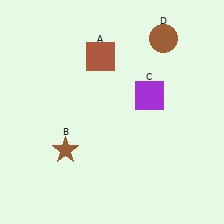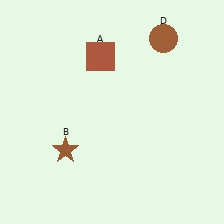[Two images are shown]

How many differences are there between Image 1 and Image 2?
There is 1 difference between the two images.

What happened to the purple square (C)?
The purple square (C) was removed in Image 2. It was in the top-right area of Image 1.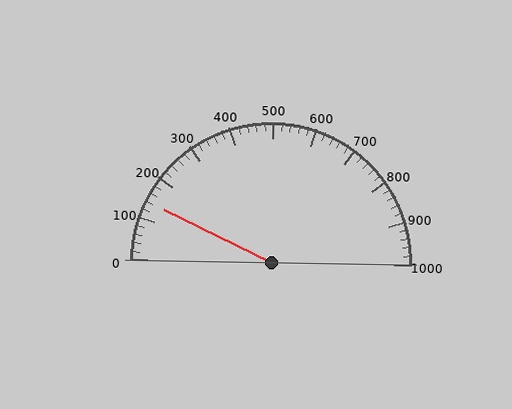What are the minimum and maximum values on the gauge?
The gauge ranges from 0 to 1000.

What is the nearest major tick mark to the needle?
The nearest major tick mark is 100.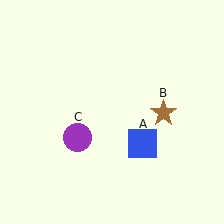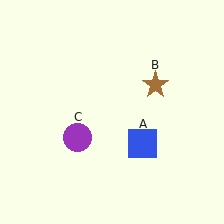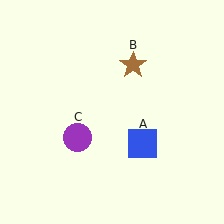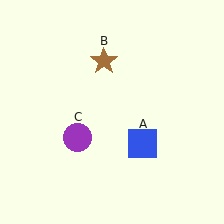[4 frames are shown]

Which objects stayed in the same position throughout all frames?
Blue square (object A) and purple circle (object C) remained stationary.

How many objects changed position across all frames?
1 object changed position: brown star (object B).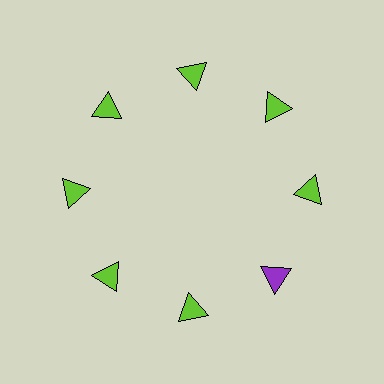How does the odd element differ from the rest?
It has a different color: purple instead of lime.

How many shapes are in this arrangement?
There are 8 shapes arranged in a ring pattern.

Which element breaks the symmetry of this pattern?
The purple triangle at roughly the 4 o'clock position breaks the symmetry. All other shapes are lime triangles.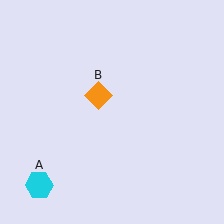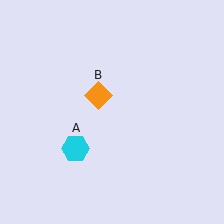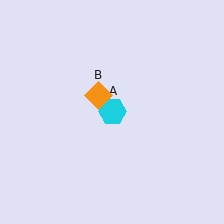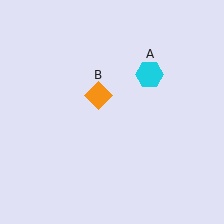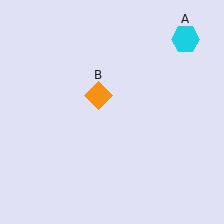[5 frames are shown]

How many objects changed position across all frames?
1 object changed position: cyan hexagon (object A).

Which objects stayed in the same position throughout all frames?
Orange diamond (object B) remained stationary.